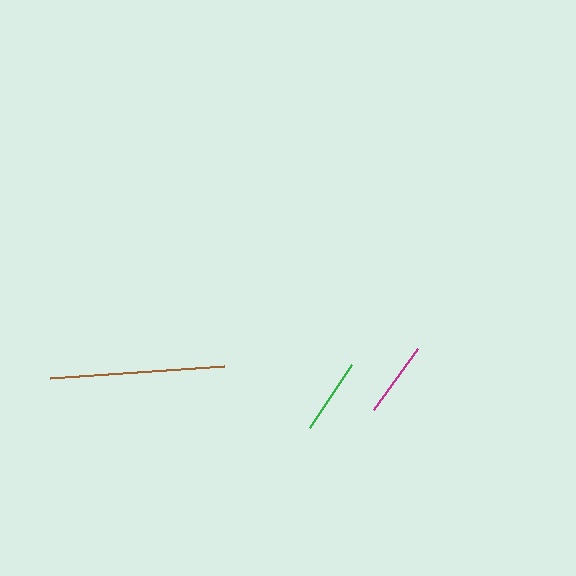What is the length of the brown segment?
The brown segment is approximately 175 pixels long.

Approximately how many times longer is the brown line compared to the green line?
The brown line is approximately 2.3 times the length of the green line.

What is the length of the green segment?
The green segment is approximately 76 pixels long.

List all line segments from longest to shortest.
From longest to shortest: brown, green, magenta.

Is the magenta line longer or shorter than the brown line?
The brown line is longer than the magenta line.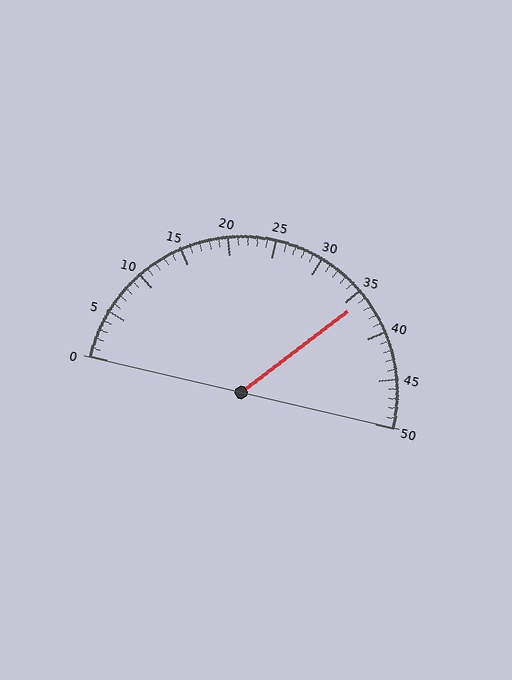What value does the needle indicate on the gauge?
The needle indicates approximately 36.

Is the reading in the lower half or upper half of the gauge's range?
The reading is in the upper half of the range (0 to 50).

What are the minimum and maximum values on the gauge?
The gauge ranges from 0 to 50.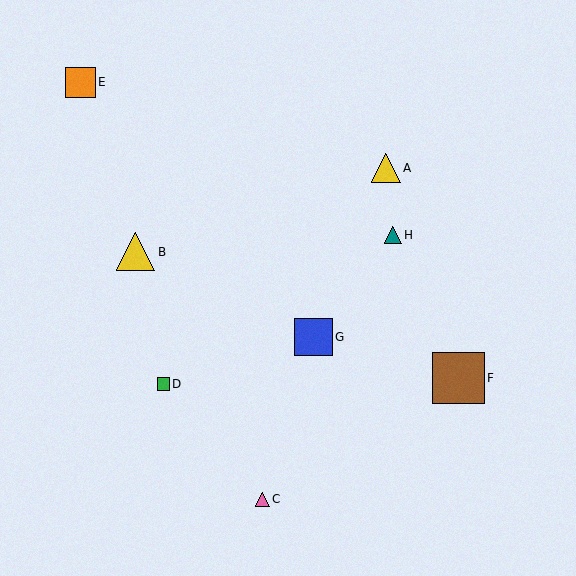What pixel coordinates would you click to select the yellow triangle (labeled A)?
Click at (386, 168) to select the yellow triangle A.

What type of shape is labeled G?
Shape G is a blue square.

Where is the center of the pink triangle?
The center of the pink triangle is at (262, 499).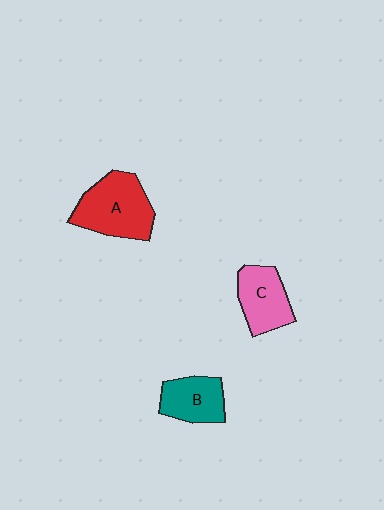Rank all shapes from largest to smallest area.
From largest to smallest: A (red), C (pink), B (teal).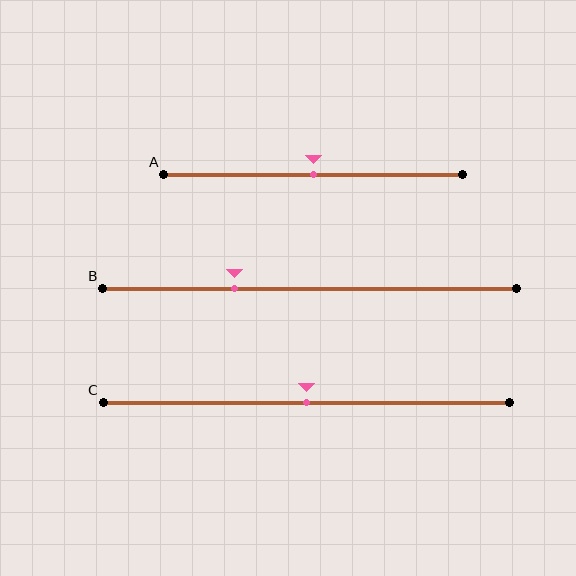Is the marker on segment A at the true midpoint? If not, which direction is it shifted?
Yes, the marker on segment A is at the true midpoint.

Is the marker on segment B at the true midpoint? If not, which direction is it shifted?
No, the marker on segment B is shifted to the left by about 18% of the segment length.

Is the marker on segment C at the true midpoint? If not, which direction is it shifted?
Yes, the marker on segment C is at the true midpoint.